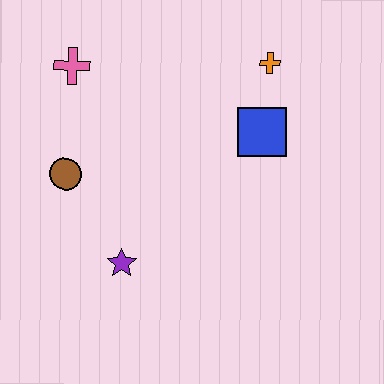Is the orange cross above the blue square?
Yes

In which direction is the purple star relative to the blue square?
The purple star is to the left of the blue square.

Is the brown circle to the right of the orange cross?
No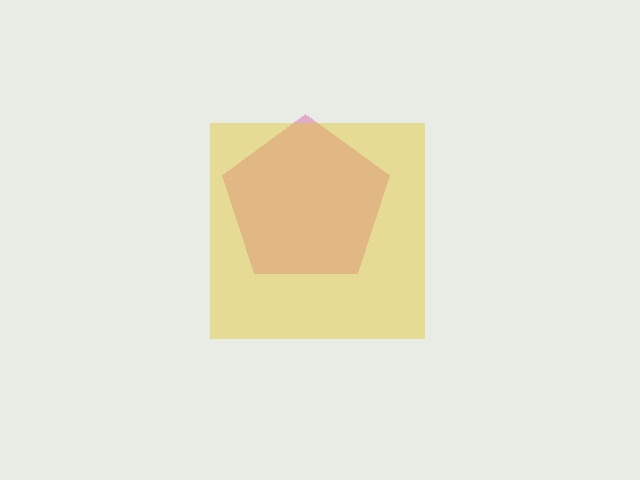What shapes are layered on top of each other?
The layered shapes are: a pink pentagon, a yellow square.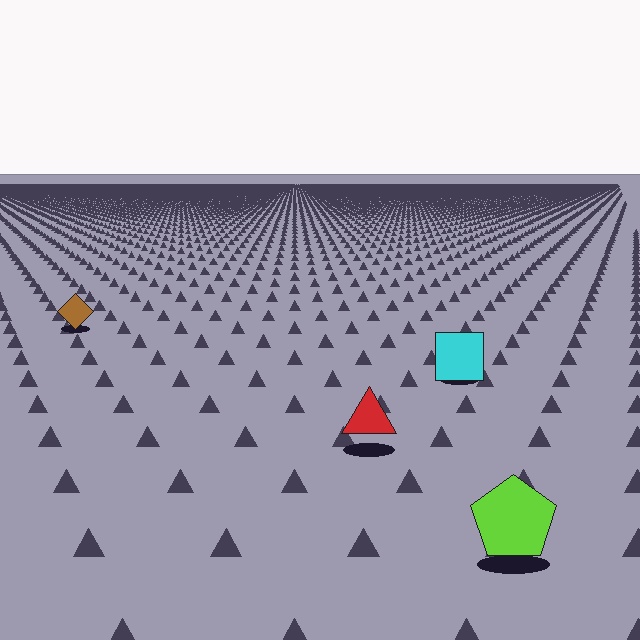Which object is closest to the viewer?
The lime pentagon is closest. The texture marks near it are larger and more spread out.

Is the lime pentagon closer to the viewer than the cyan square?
Yes. The lime pentagon is closer — you can tell from the texture gradient: the ground texture is coarser near it.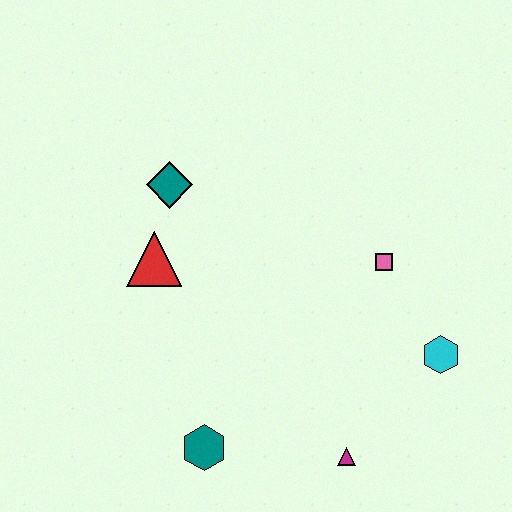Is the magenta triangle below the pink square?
Yes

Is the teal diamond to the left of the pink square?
Yes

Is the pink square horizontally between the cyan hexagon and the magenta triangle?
Yes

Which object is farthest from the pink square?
The teal hexagon is farthest from the pink square.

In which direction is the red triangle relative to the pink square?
The red triangle is to the left of the pink square.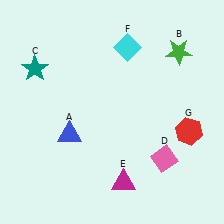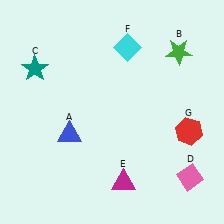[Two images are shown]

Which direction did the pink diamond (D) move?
The pink diamond (D) moved right.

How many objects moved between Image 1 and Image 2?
1 object moved between the two images.